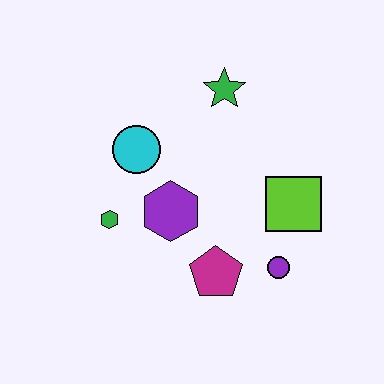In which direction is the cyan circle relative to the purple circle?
The cyan circle is to the left of the purple circle.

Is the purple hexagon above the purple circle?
Yes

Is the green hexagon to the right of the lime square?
No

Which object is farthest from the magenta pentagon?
The green star is farthest from the magenta pentagon.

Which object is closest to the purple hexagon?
The green hexagon is closest to the purple hexagon.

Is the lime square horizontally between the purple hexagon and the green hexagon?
No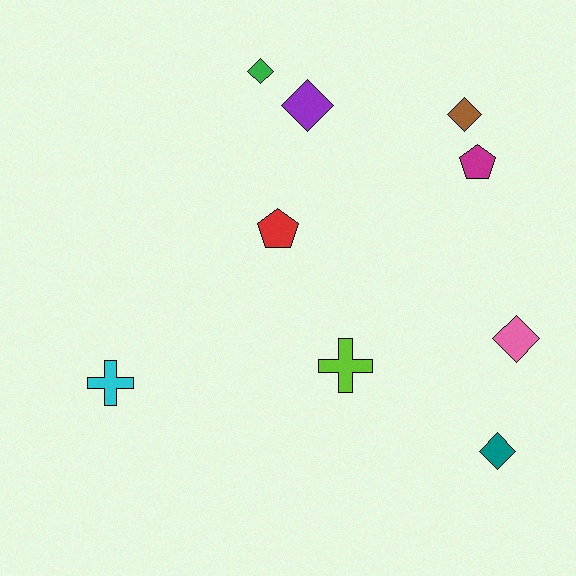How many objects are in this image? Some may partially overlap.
There are 9 objects.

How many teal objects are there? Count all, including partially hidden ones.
There is 1 teal object.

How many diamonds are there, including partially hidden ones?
There are 5 diamonds.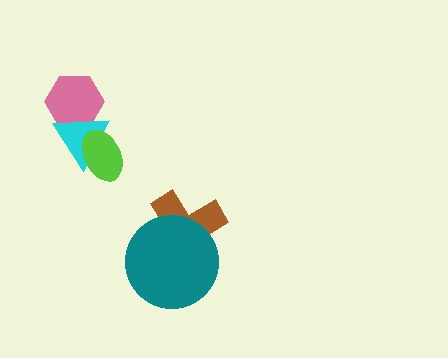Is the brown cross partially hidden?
Yes, it is partially covered by another shape.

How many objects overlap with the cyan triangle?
2 objects overlap with the cyan triangle.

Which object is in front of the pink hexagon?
The cyan triangle is in front of the pink hexagon.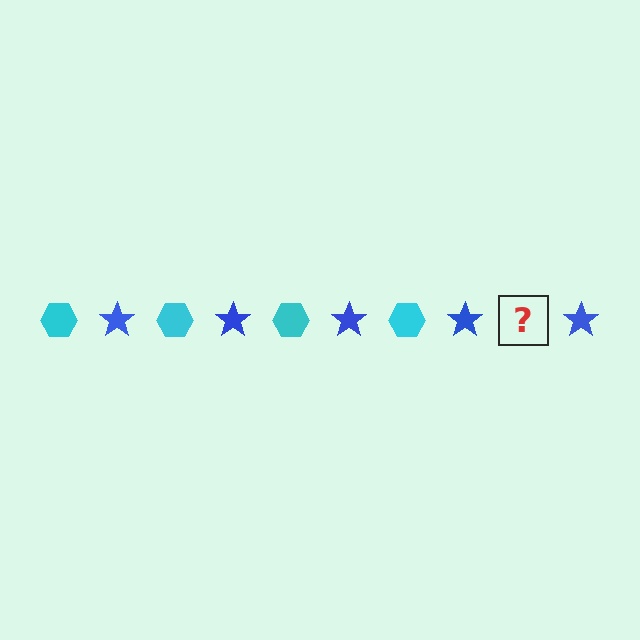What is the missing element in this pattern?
The missing element is a cyan hexagon.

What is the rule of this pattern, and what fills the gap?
The rule is that the pattern alternates between cyan hexagon and blue star. The gap should be filled with a cyan hexagon.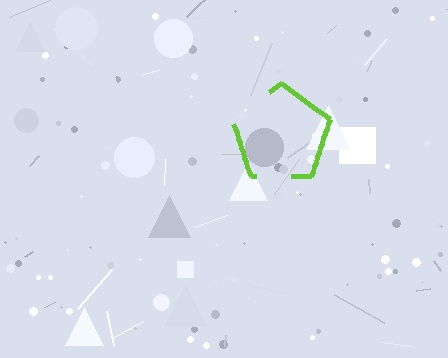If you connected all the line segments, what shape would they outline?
They would outline a pentagon.